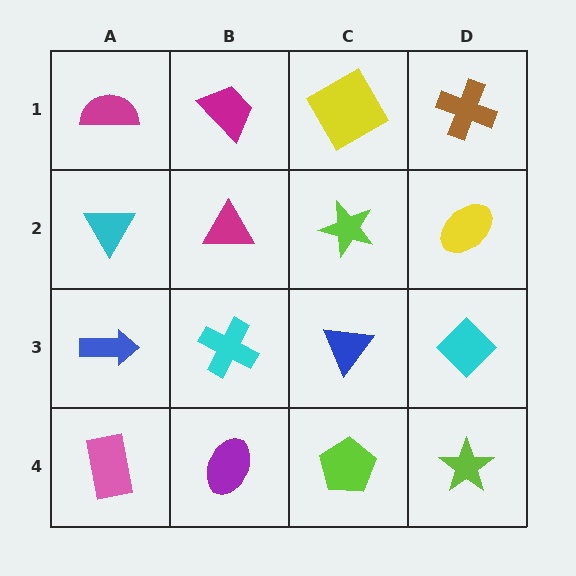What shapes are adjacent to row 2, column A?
A magenta semicircle (row 1, column A), a blue arrow (row 3, column A), a magenta triangle (row 2, column B).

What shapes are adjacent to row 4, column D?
A cyan diamond (row 3, column D), a lime pentagon (row 4, column C).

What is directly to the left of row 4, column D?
A lime pentagon.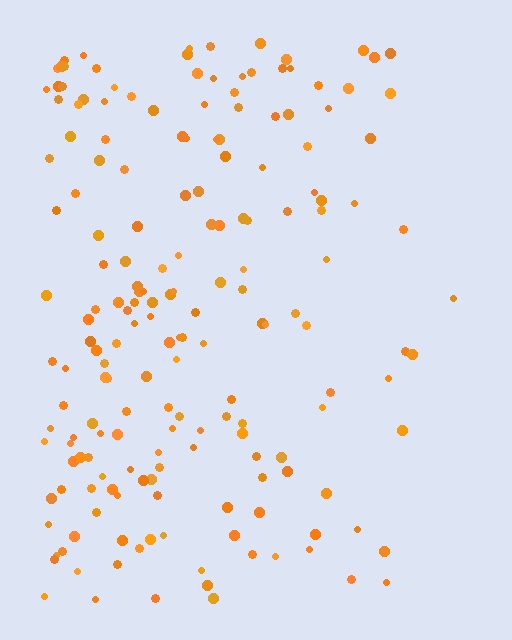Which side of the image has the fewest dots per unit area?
The right.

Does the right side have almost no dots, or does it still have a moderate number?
Still a moderate number, just noticeably fewer than the left.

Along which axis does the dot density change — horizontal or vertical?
Horizontal.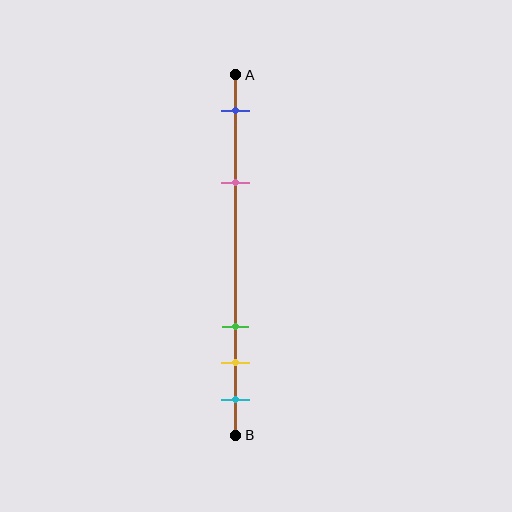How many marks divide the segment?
There are 5 marks dividing the segment.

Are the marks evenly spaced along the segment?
No, the marks are not evenly spaced.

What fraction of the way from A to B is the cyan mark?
The cyan mark is approximately 90% (0.9) of the way from A to B.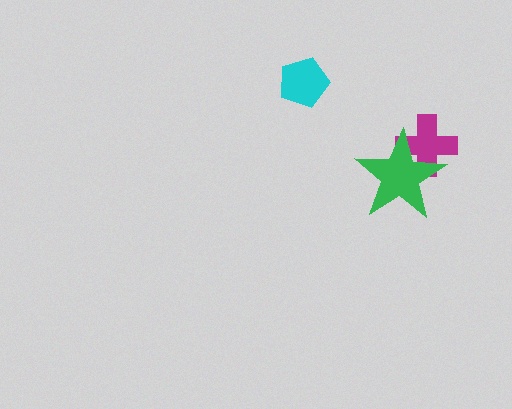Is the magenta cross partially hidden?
Yes, it is partially covered by another shape.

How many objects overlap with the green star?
1 object overlaps with the green star.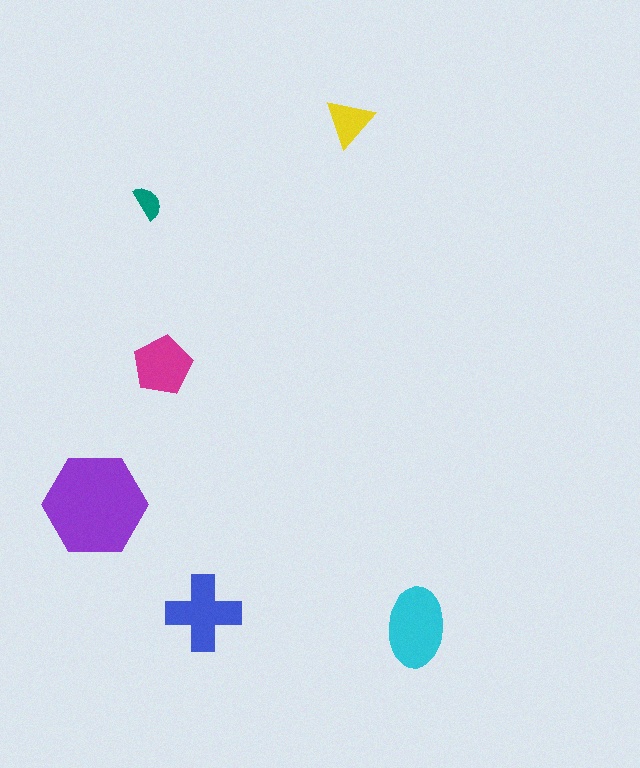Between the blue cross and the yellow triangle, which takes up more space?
The blue cross.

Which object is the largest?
The purple hexagon.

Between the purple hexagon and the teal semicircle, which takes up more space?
The purple hexagon.